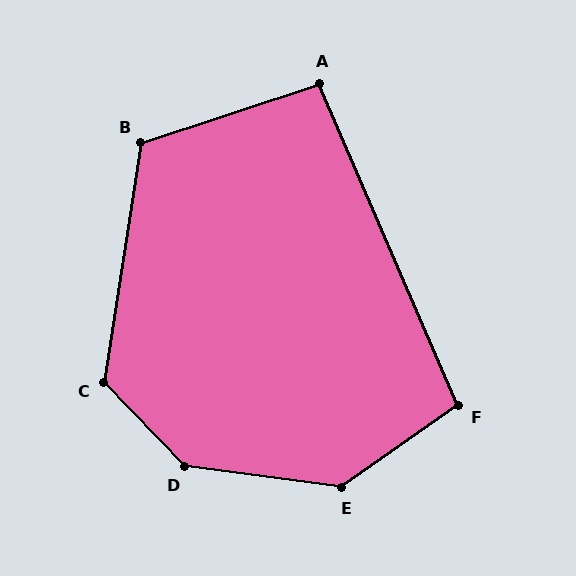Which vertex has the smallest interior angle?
A, at approximately 95 degrees.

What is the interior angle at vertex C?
Approximately 128 degrees (obtuse).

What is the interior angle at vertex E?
Approximately 137 degrees (obtuse).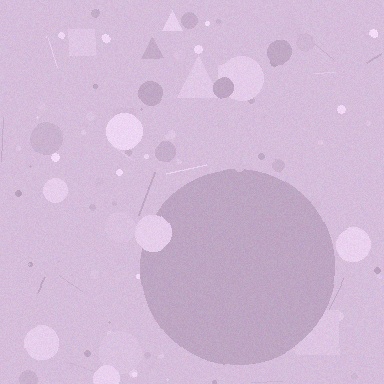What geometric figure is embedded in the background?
A circle is embedded in the background.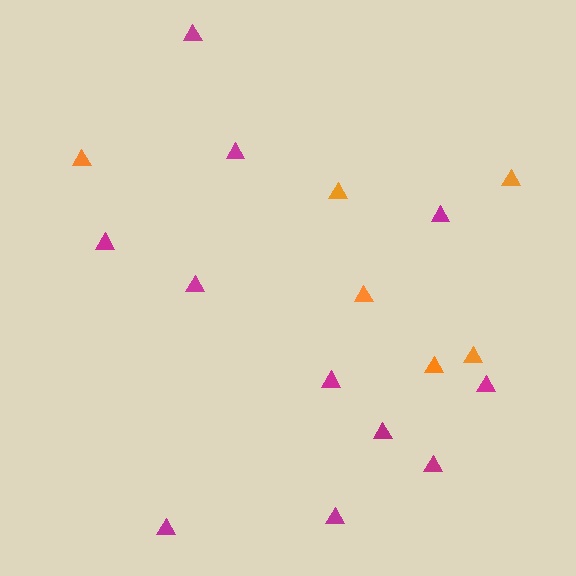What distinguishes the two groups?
There are 2 groups: one group of orange triangles (6) and one group of magenta triangles (11).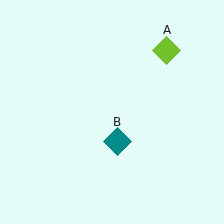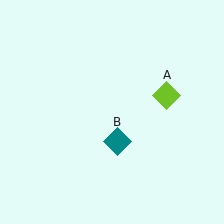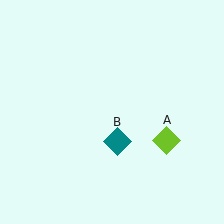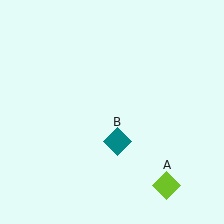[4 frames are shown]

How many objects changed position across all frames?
1 object changed position: lime diamond (object A).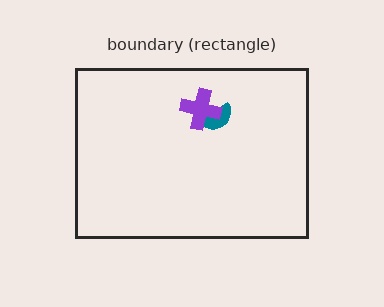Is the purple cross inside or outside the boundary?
Inside.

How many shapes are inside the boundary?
2 inside, 0 outside.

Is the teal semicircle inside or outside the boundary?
Inside.